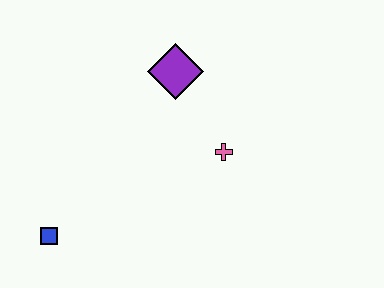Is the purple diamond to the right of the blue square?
Yes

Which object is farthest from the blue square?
The purple diamond is farthest from the blue square.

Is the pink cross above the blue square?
Yes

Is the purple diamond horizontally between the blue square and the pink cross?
Yes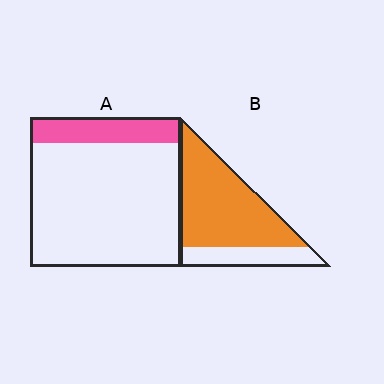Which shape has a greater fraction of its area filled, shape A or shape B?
Shape B.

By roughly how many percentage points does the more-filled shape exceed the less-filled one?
By roughly 60 percentage points (B over A).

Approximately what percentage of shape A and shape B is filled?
A is approximately 15% and B is approximately 75%.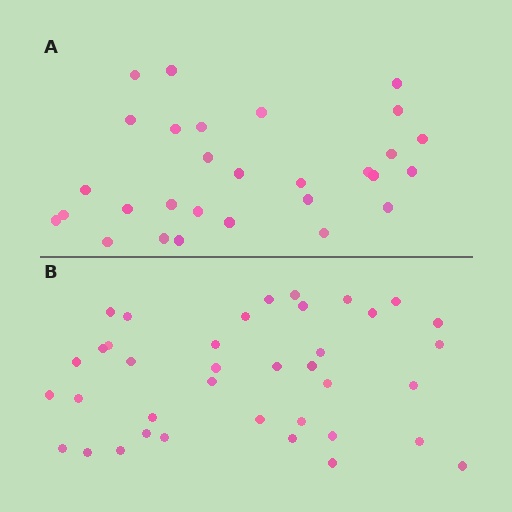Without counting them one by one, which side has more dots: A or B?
Region B (the bottom region) has more dots.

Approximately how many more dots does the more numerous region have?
Region B has roughly 8 or so more dots than region A.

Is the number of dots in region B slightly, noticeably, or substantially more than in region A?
Region B has noticeably more, but not dramatically so. The ratio is roughly 1.3 to 1.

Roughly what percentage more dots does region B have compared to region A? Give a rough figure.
About 30% more.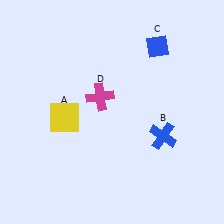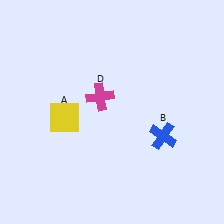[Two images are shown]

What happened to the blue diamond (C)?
The blue diamond (C) was removed in Image 2. It was in the top-right area of Image 1.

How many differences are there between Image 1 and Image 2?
There is 1 difference between the two images.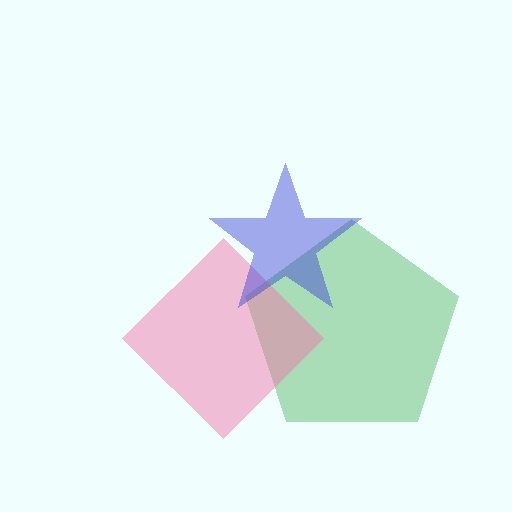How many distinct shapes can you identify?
There are 3 distinct shapes: a green pentagon, a pink diamond, a blue star.